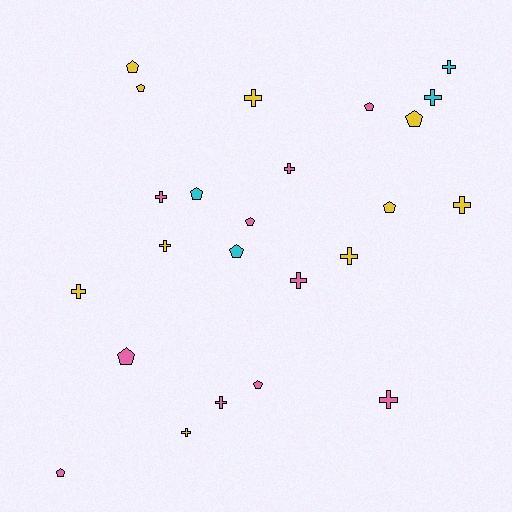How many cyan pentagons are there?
There are 2 cyan pentagons.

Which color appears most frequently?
Pink, with 10 objects.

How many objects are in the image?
There are 24 objects.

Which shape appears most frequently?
Cross, with 13 objects.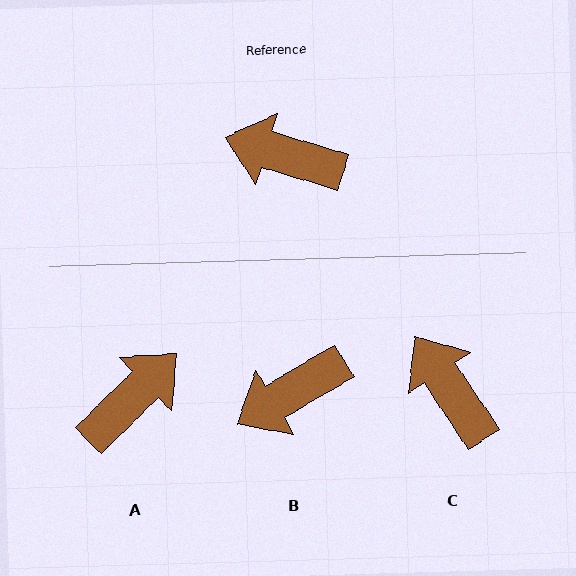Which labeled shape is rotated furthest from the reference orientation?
A, about 118 degrees away.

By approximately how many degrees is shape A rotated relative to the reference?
Approximately 118 degrees clockwise.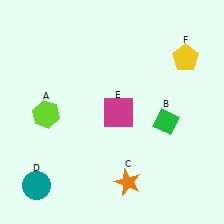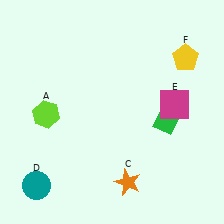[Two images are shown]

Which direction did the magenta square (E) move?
The magenta square (E) moved right.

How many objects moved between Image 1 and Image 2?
1 object moved between the two images.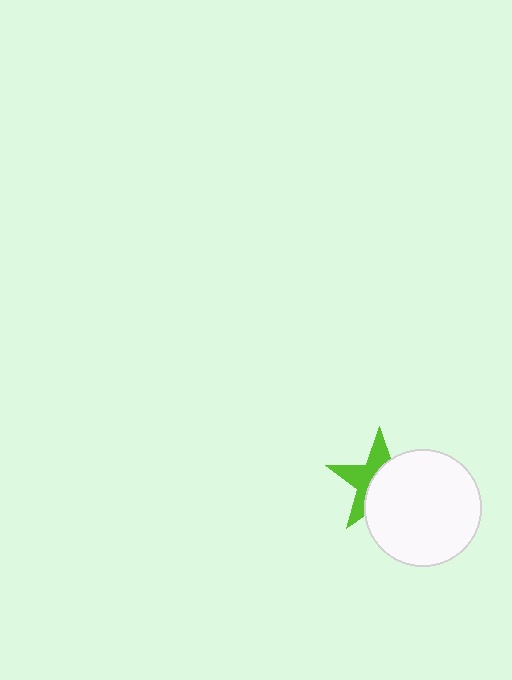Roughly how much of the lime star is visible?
A small part of it is visible (roughly 44%).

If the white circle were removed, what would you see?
You would see the complete lime star.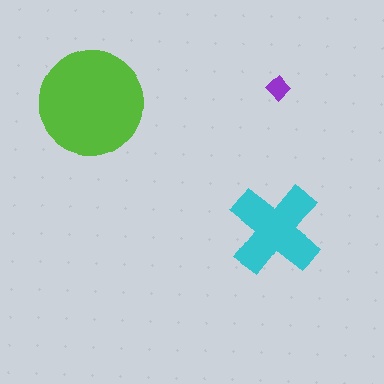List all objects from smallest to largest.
The purple diamond, the cyan cross, the lime circle.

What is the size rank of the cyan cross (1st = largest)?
2nd.